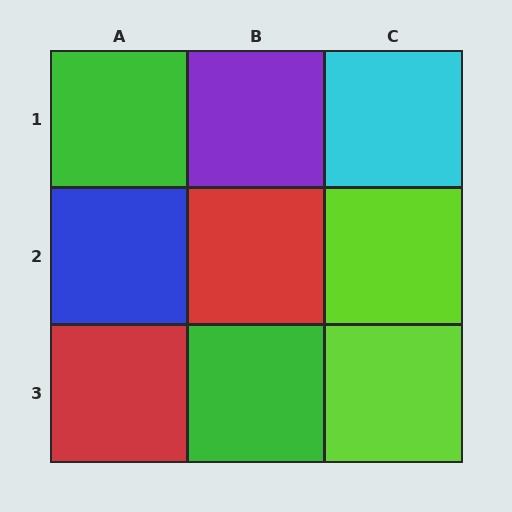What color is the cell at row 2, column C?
Lime.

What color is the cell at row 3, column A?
Red.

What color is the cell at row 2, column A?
Blue.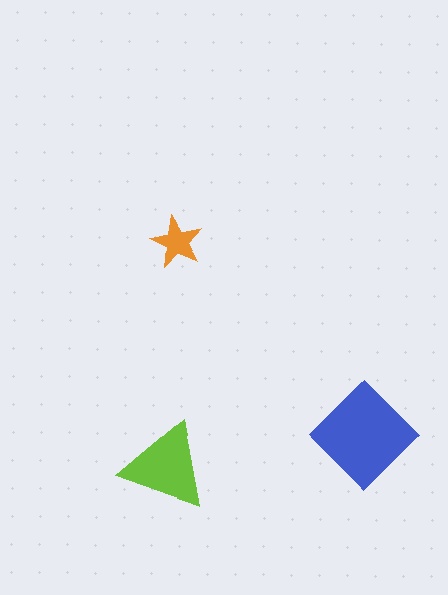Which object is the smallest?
The orange star.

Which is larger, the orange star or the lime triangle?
The lime triangle.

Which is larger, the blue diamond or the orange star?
The blue diamond.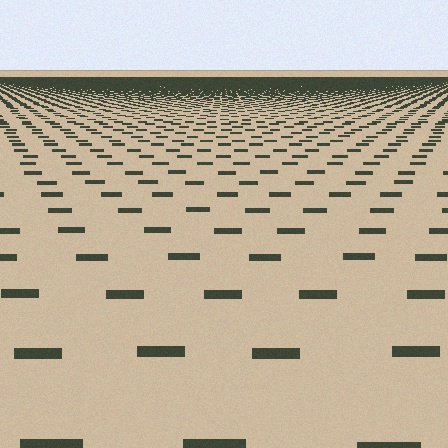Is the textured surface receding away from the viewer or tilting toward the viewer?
The surface is receding away from the viewer. Texture elements get smaller and denser toward the top.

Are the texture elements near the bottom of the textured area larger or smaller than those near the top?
Larger. Near the bottom, elements are closer to the viewer and appear at a bigger on-screen size.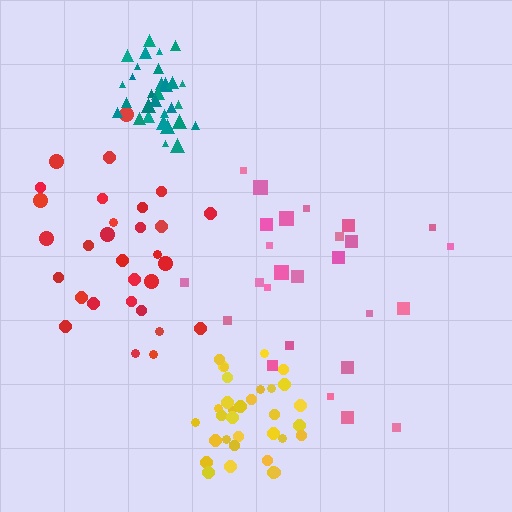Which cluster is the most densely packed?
Teal.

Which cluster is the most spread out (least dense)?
Pink.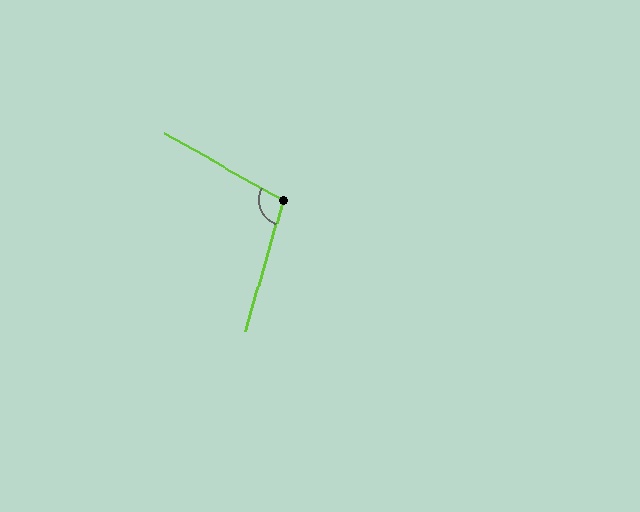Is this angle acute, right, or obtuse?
It is obtuse.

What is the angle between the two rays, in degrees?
Approximately 103 degrees.